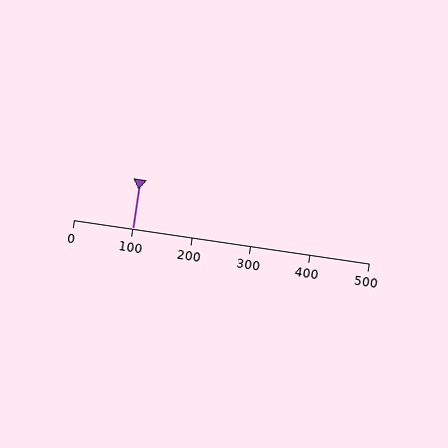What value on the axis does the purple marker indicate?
The marker indicates approximately 100.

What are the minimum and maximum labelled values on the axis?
The axis runs from 0 to 500.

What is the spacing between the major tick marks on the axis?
The major ticks are spaced 100 apart.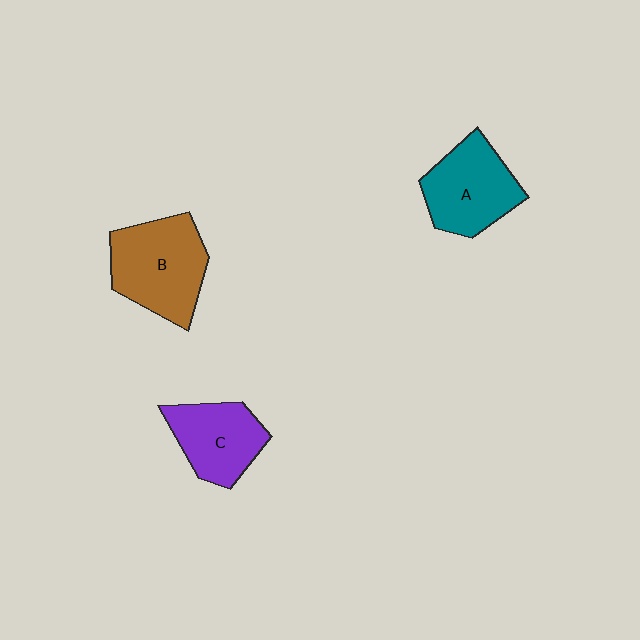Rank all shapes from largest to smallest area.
From largest to smallest: B (brown), A (teal), C (purple).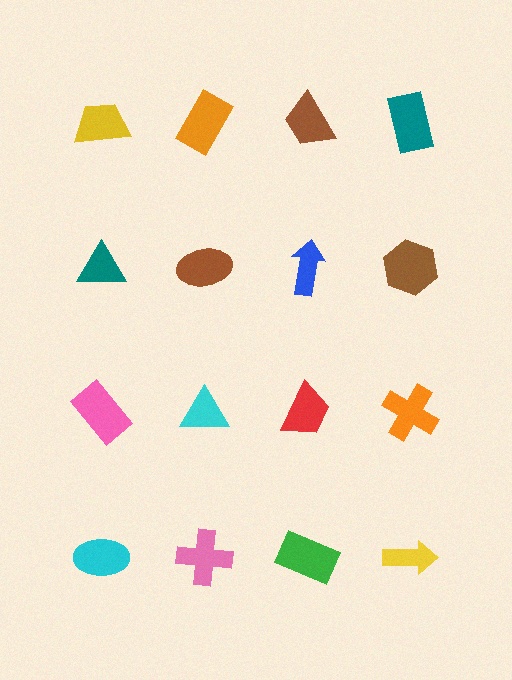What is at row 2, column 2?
A brown ellipse.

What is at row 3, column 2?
A cyan triangle.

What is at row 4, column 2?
A pink cross.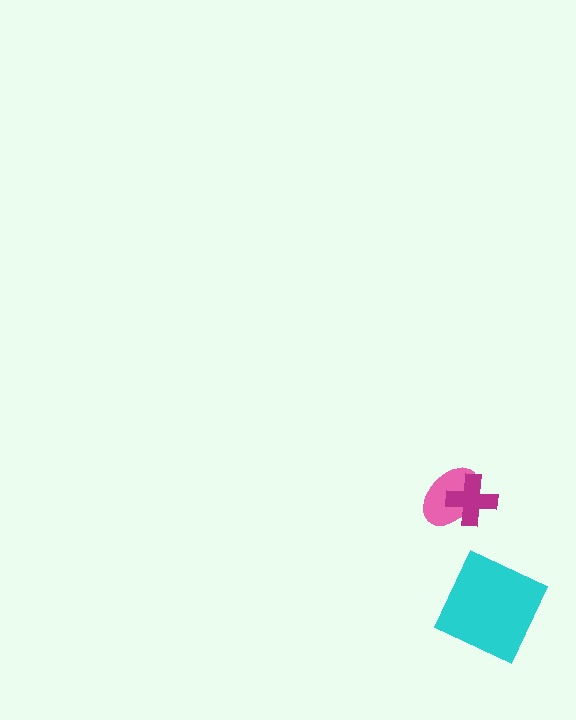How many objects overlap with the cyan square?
0 objects overlap with the cyan square.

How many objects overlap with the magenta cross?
1 object overlaps with the magenta cross.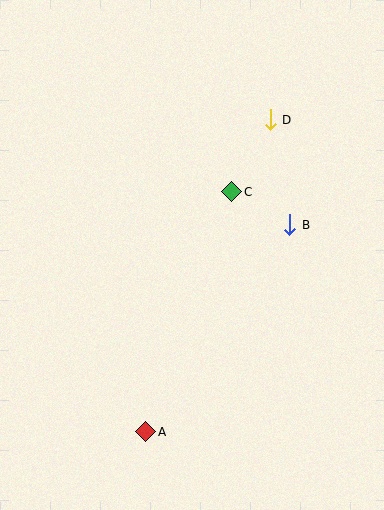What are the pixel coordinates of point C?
Point C is at (232, 192).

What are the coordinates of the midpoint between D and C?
The midpoint between D and C is at (251, 156).